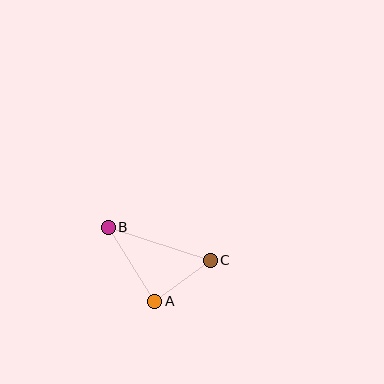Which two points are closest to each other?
Points A and C are closest to each other.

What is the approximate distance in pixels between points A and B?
The distance between A and B is approximately 87 pixels.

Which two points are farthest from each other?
Points B and C are farthest from each other.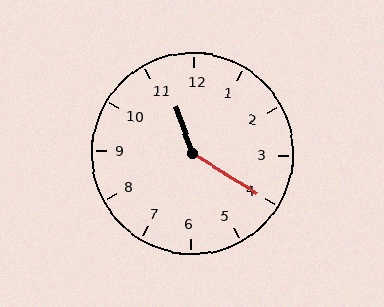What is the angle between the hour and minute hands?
Approximately 140 degrees.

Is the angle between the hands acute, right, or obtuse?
It is obtuse.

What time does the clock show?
11:20.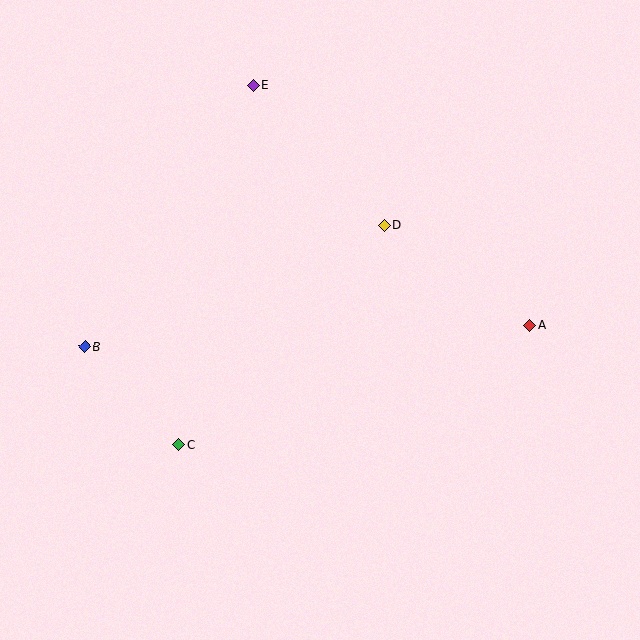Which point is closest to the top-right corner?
Point D is closest to the top-right corner.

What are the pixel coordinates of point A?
Point A is at (530, 325).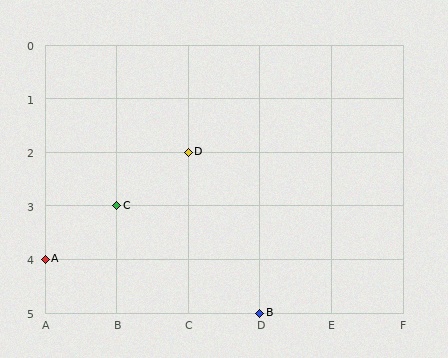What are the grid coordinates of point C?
Point C is at grid coordinates (B, 3).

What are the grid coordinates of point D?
Point D is at grid coordinates (C, 2).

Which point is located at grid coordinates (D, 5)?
Point B is at (D, 5).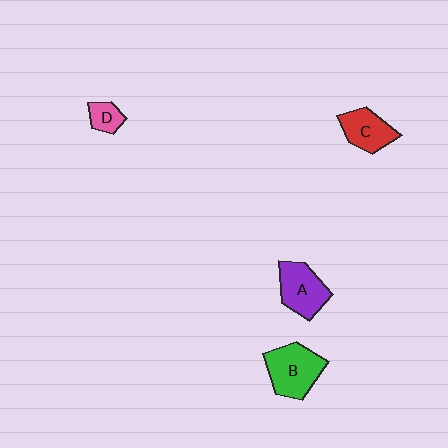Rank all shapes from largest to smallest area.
From largest to smallest: B (green), A (purple), C (red), D (pink).